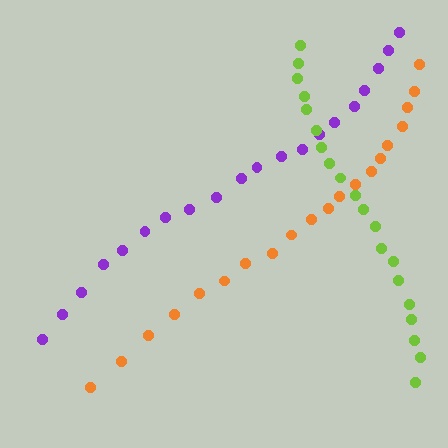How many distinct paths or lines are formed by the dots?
There are 3 distinct paths.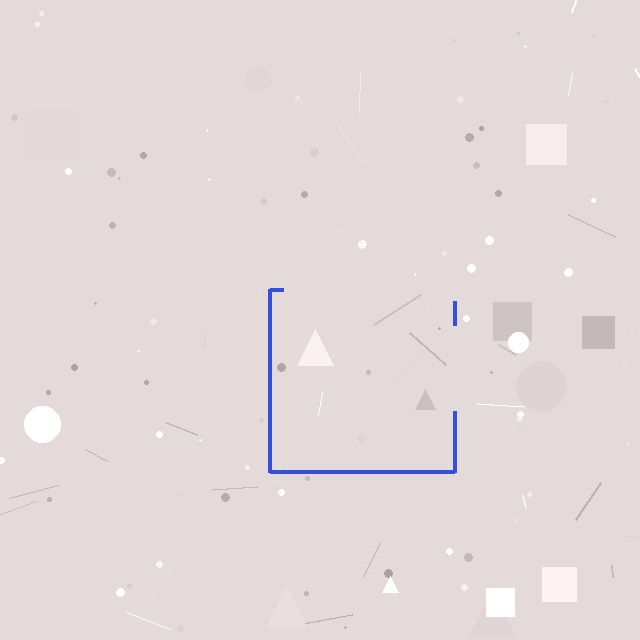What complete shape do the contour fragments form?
The contour fragments form a square.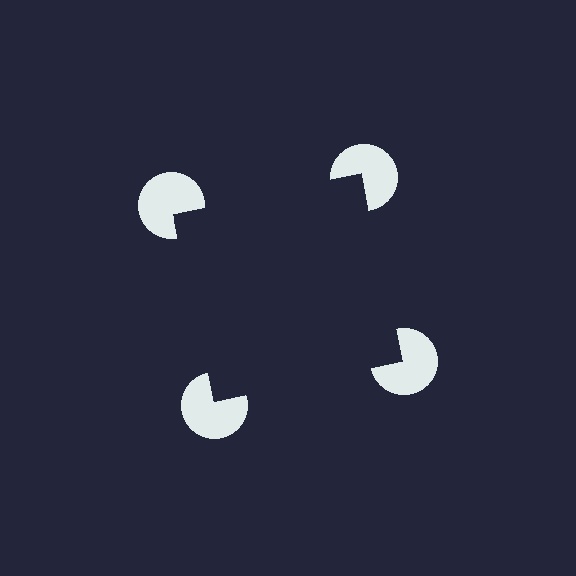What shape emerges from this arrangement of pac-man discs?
An illusory square — its edges are inferred from the aligned wedge cuts in the pac-man discs, not physically drawn.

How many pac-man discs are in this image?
There are 4 — one at each vertex of the illusory square.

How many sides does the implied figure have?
4 sides.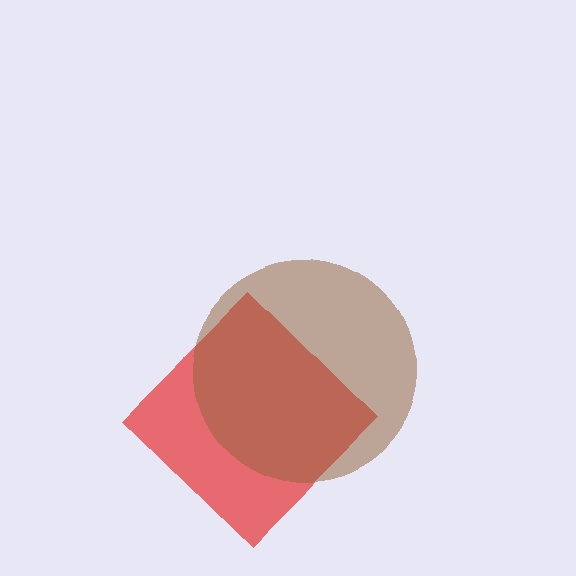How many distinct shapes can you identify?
There are 2 distinct shapes: a red diamond, a brown circle.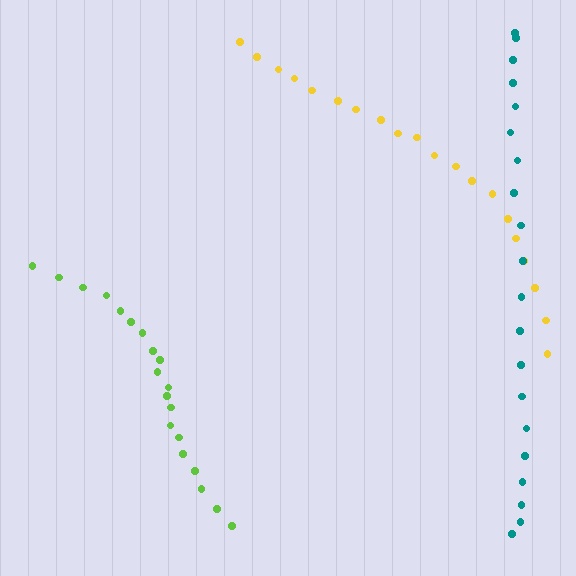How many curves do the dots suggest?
There are 3 distinct paths.